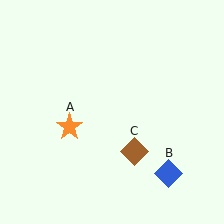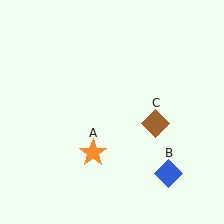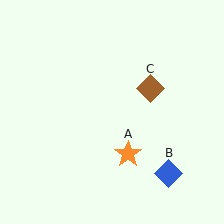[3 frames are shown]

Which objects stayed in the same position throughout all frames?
Blue diamond (object B) remained stationary.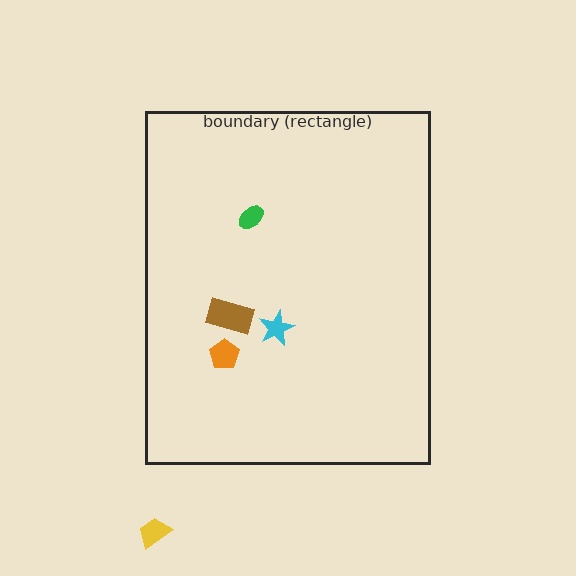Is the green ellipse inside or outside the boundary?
Inside.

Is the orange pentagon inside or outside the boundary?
Inside.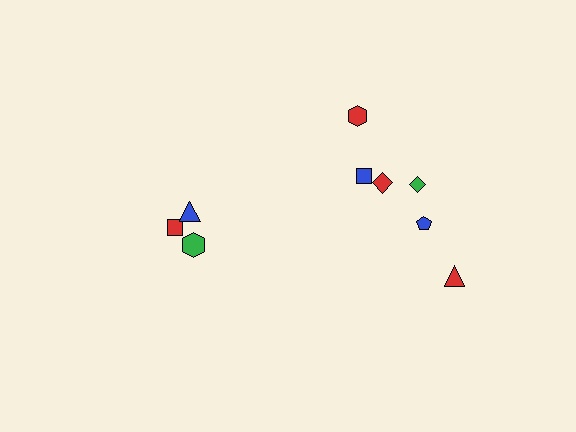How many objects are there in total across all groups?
There are 9 objects.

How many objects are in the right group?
There are 6 objects.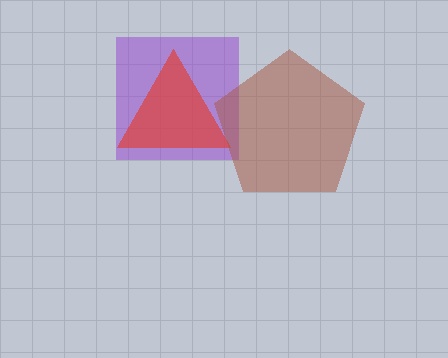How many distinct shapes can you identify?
There are 3 distinct shapes: a purple square, a red triangle, a brown pentagon.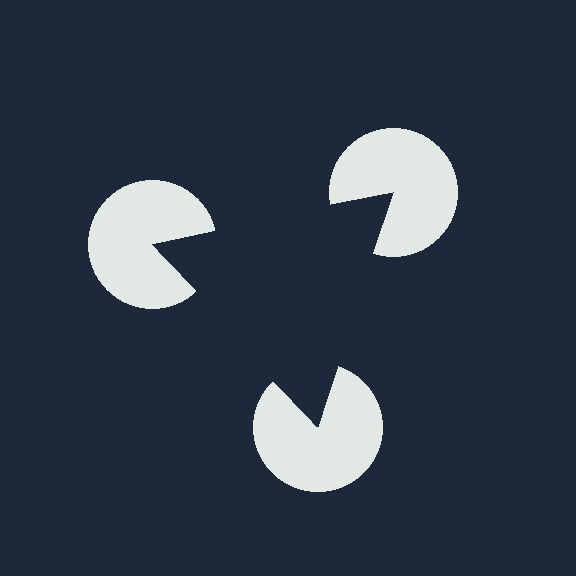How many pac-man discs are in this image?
There are 3 — one at each vertex of the illusory triangle.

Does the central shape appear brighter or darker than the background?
It typically appears slightly darker than the background, even though no actual brightness change is drawn.